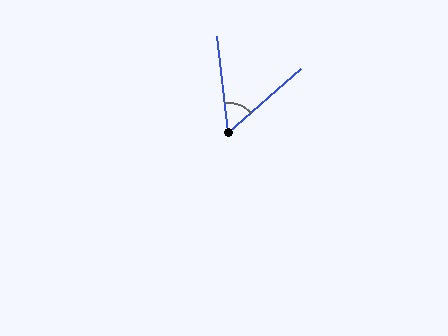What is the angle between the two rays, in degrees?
Approximately 56 degrees.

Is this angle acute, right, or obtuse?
It is acute.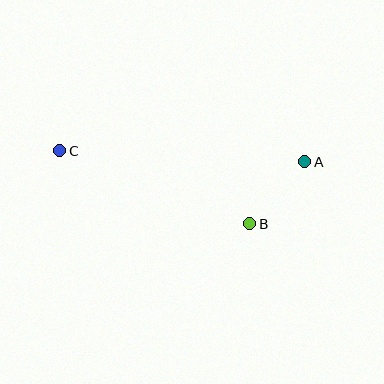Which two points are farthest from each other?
Points A and C are farthest from each other.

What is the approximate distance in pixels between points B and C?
The distance between B and C is approximately 203 pixels.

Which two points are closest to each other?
Points A and B are closest to each other.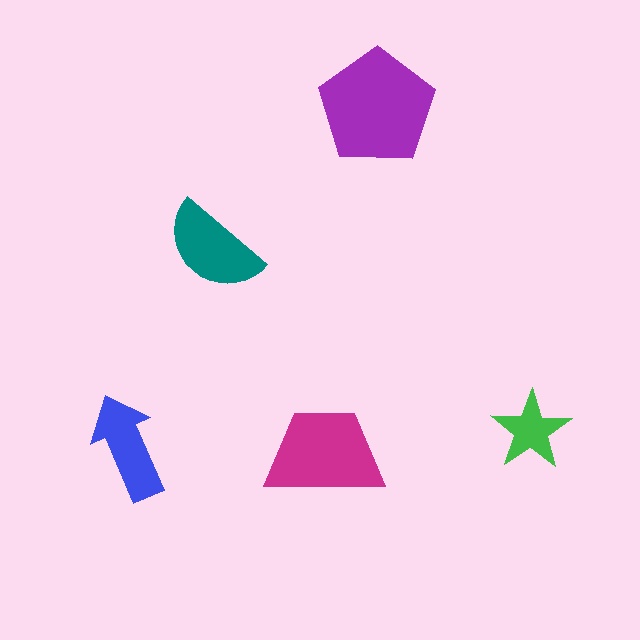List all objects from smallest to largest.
The green star, the blue arrow, the teal semicircle, the magenta trapezoid, the purple pentagon.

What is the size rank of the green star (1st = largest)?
5th.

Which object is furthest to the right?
The green star is rightmost.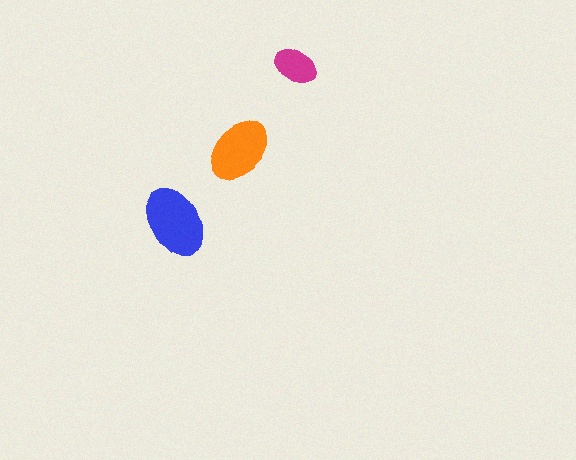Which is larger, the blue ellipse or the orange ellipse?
The blue one.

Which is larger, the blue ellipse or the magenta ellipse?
The blue one.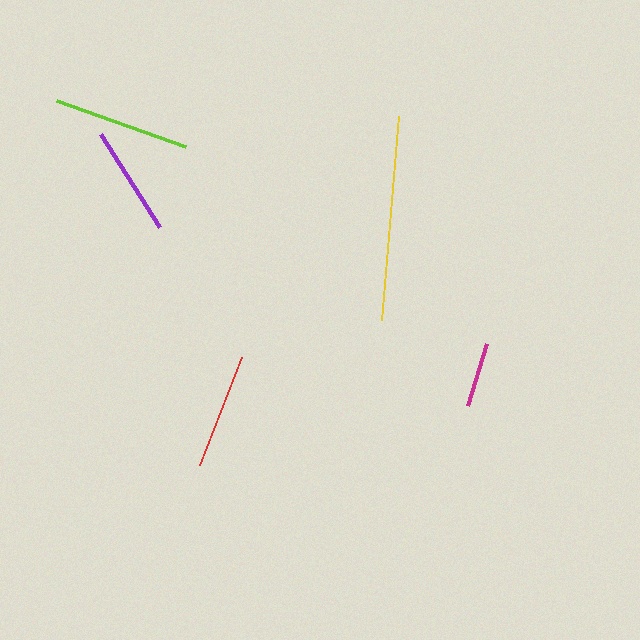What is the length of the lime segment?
The lime segment is approximately 137 pixels long.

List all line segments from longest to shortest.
From longest to shortest: yellow, lime, red, purple, magenta.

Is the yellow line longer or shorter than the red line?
The yellow line is longer than the red line.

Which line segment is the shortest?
The magenta line is the shortest at approximately 65 pixels.